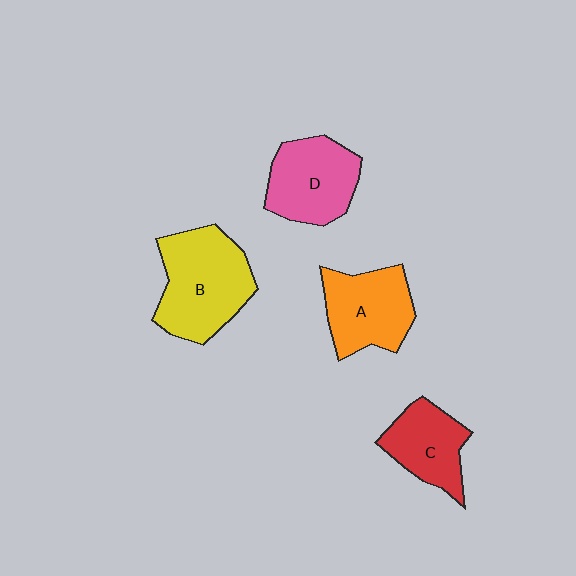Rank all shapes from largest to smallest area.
From largest to smallest: B (yellow), D (pink), A (orange), C (red).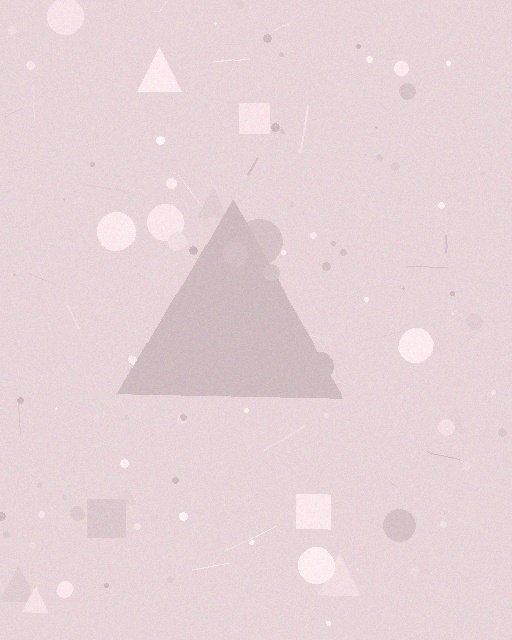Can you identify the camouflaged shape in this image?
The camouflaged shape is a triangle.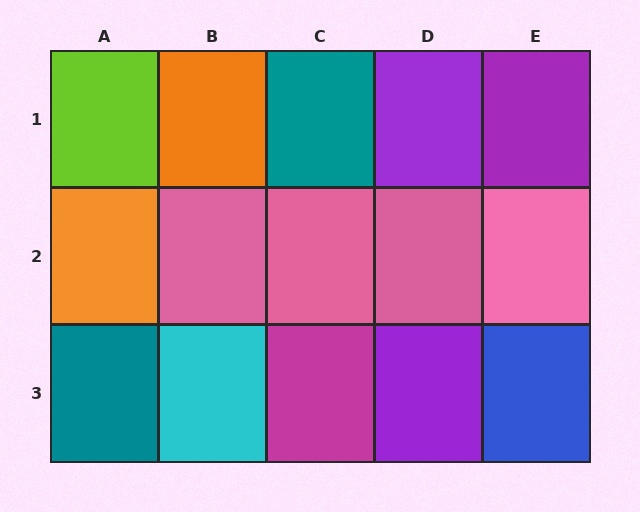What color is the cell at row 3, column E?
Blue.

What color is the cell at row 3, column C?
Magenta.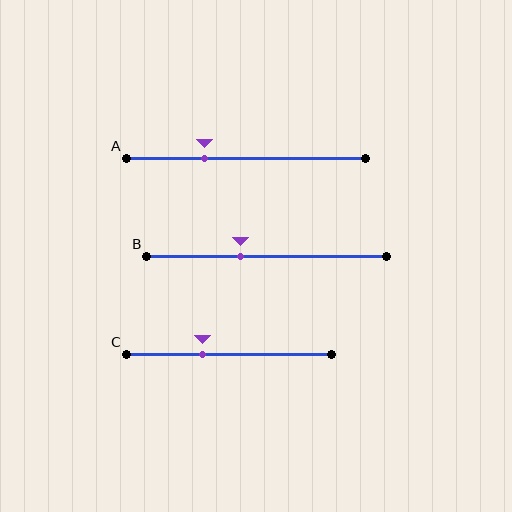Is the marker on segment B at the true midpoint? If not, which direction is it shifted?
No, the marker on segment B is shifted to the left by about 11% of the segment length.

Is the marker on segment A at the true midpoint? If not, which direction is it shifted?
No, the marker on segment A is shifted to the left by about 17% of the segment length.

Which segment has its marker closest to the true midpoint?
Segment B has its marker closest to the true midpoint.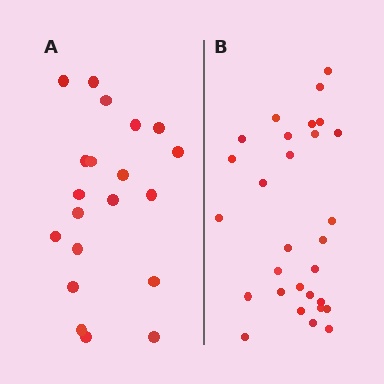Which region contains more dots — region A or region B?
Region B (the right region) has more dots.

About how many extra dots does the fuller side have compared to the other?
Region B has roughly 8 or so more dots than region A.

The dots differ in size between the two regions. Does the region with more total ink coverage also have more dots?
No. Region A has more total ink coverage because its dots are larger, but region B actually contains more individual dots. Total area can be misleading — the number of items is what matters here.